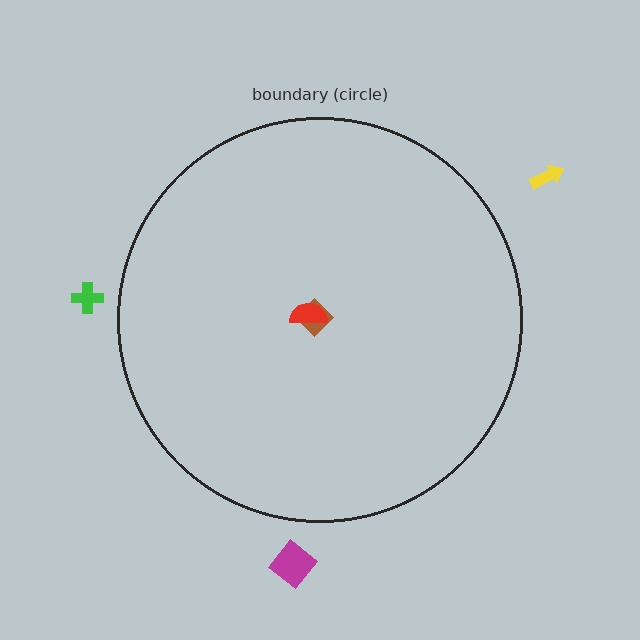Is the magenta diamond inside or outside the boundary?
Outside.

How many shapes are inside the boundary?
2 inside, 3 outside.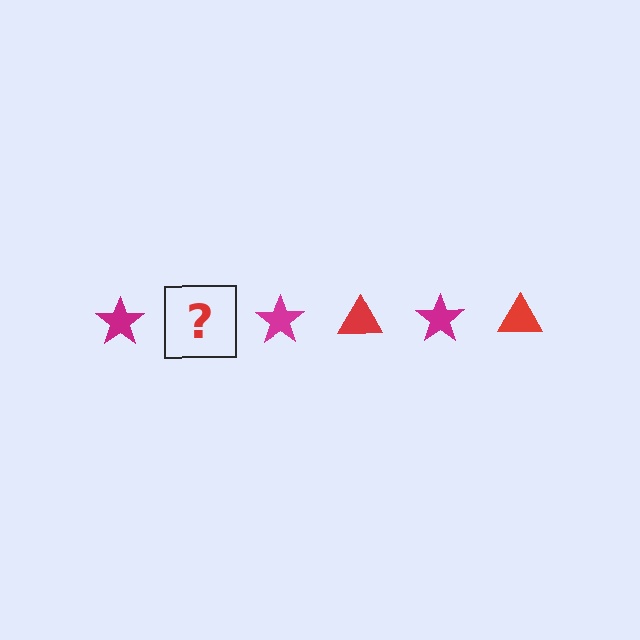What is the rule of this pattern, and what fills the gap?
The rule is that the pattern alternates between magenta star and red triangle. The gap should be filled with a red triangle.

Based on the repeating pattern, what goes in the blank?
The blank should be a red triangle.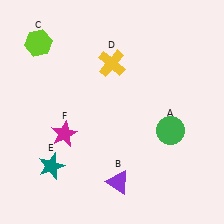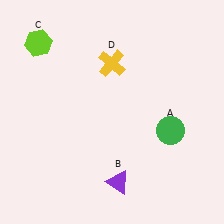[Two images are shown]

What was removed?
The teal star (E), the magenta star (F) were removed in Image 2.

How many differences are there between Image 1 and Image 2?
There are 2 differences between the two images.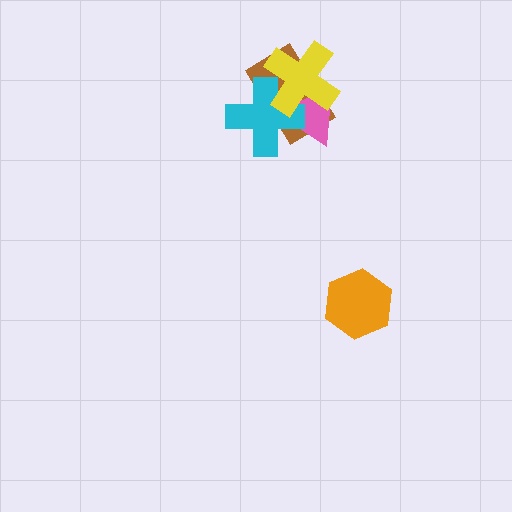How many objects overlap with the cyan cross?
3 objects overlap with the cyan cross.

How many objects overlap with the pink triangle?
3 objects overlap with the pink triangle.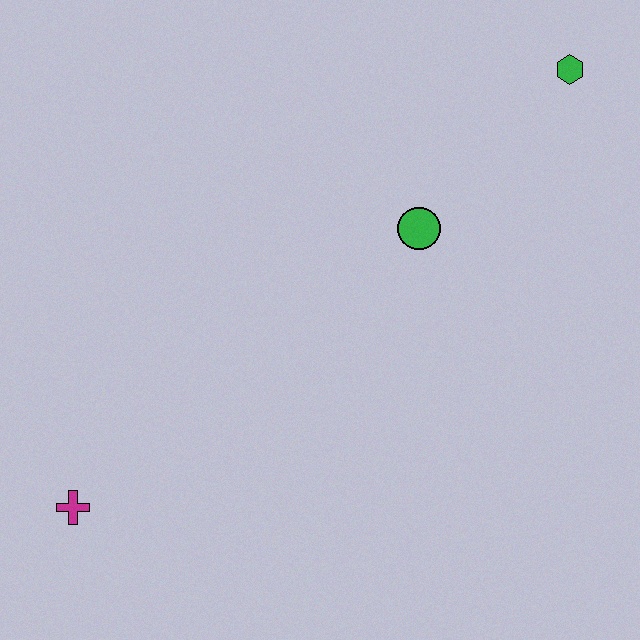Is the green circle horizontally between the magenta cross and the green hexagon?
Yes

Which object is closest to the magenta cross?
The green circle is closest to the magenta cross.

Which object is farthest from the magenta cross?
The green hexagon is farthest from the magenta cross.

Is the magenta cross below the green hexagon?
Yes